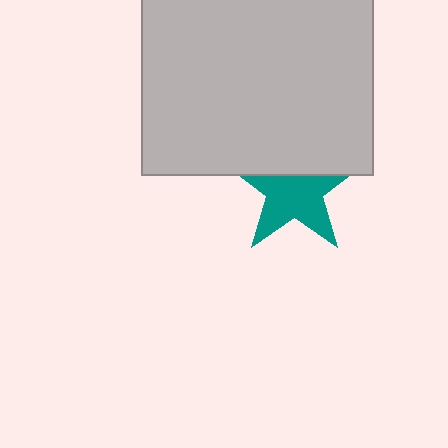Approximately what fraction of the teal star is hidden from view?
Roughly 37% of the teal star is hidden behind the light gray rectangle.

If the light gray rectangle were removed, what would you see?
You would see the complete teal star.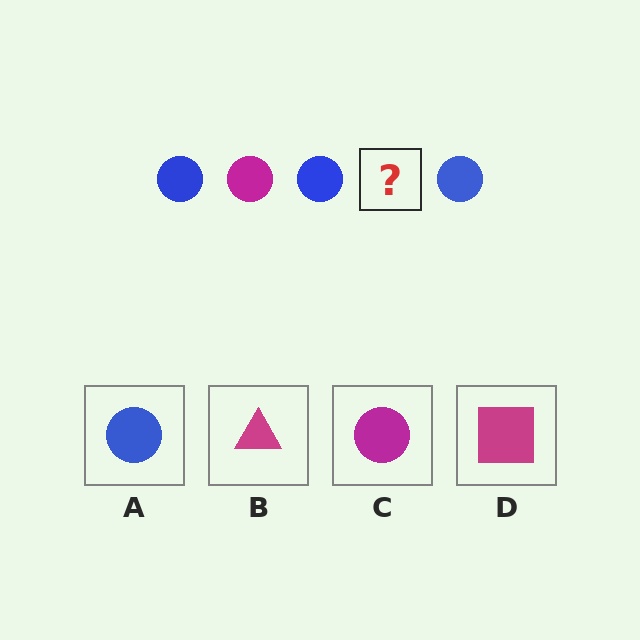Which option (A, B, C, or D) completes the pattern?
C.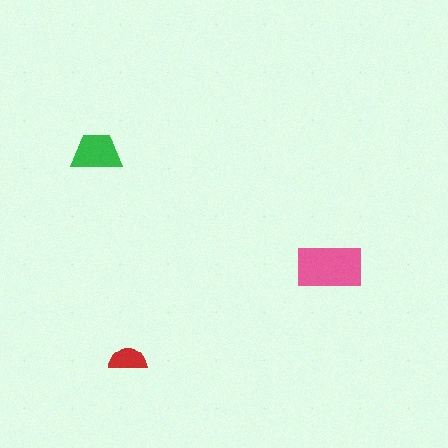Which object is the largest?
The pink rectangle.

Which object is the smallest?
The red semicircle.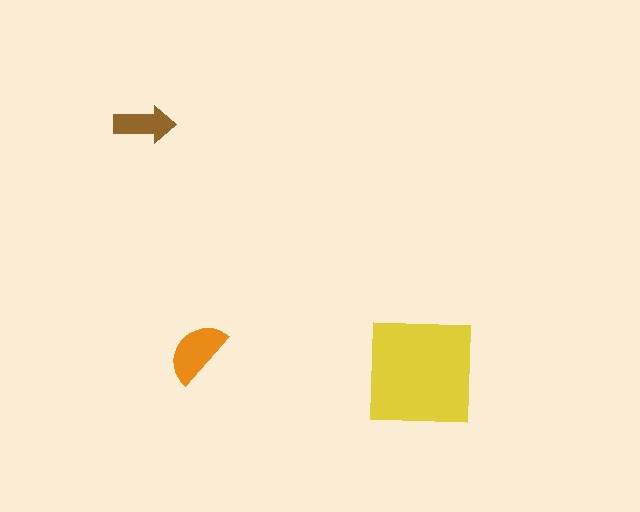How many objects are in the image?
There are 3 objects in the image.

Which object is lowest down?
The yellow square is bottommost.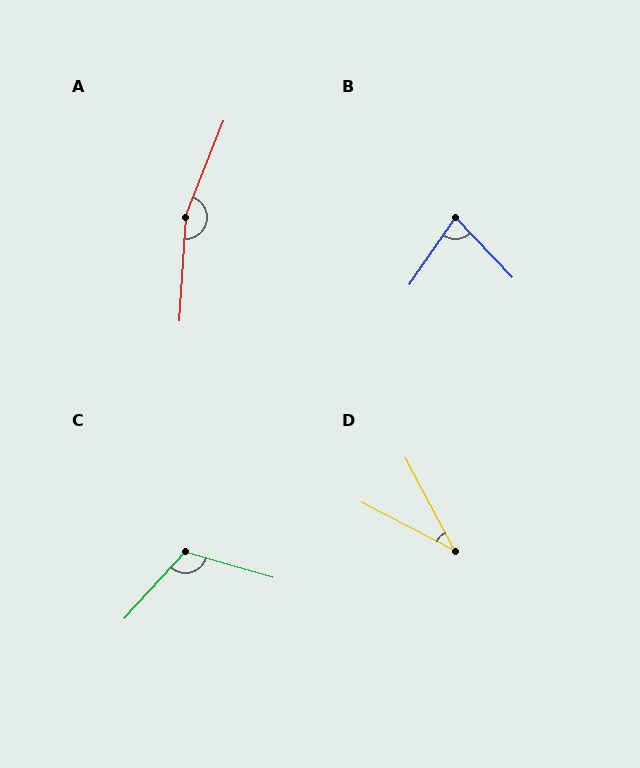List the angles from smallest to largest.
D (35°), B (78°), C (116°), A (162°).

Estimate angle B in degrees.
Approximately 78 degrees.